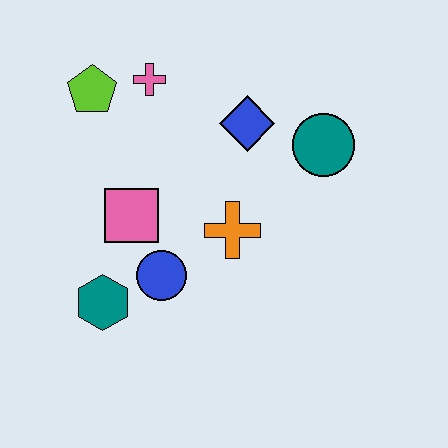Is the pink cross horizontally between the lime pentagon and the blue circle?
Yes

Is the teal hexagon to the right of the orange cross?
No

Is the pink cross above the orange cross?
Yes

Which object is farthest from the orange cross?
The lime pentagon is farthest from the orange cross.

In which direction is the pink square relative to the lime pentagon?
The pink square is below the lime pentagon.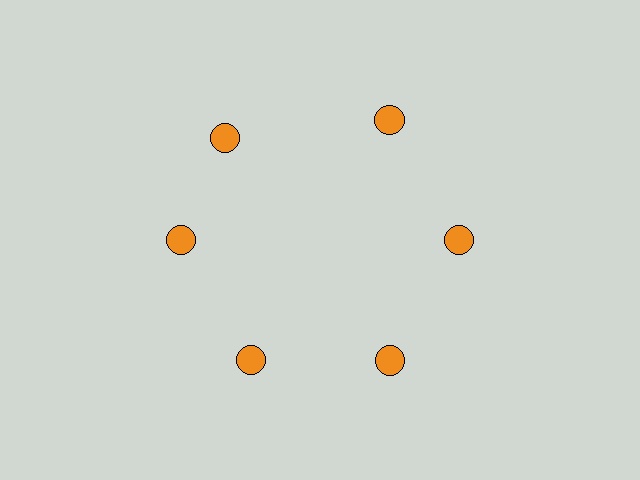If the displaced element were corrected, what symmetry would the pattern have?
It would have 6-fold rotational symmetry — the pattern would map onto itself every 60 degrees.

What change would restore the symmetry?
The symmetry would be restored by rotating it back into even spacing with its neighbors so that all 6 circles sit at equal angles and equal distance from the center.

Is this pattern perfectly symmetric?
No. The 6 orange circles are arranged in a ring, but one element near the 11 o'clock position is rotated out of alignment along the ring, breaking the 6-fold rotational symmetry.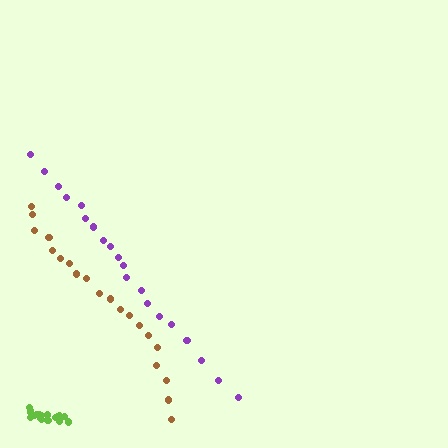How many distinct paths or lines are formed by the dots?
There are 3 distinct paths.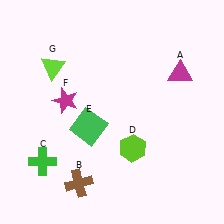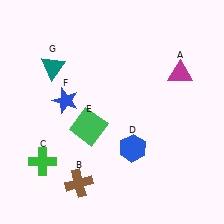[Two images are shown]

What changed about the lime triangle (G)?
In Image 1, G is lime. In Image 2, it changed to teal.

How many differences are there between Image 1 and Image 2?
There are 3 differences between the two images.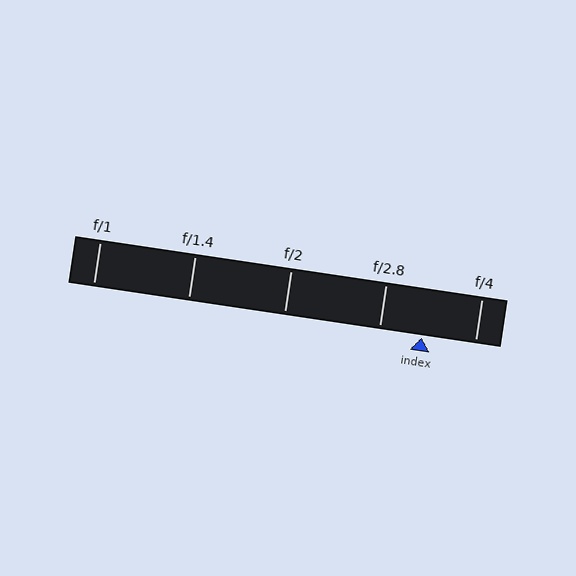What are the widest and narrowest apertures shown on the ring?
The widest aperture shown is f/1 and the narrowest is f/4.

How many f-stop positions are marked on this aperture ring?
There are 5 f-stop positions marked.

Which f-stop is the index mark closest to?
The index mark is closest to f/2.8.